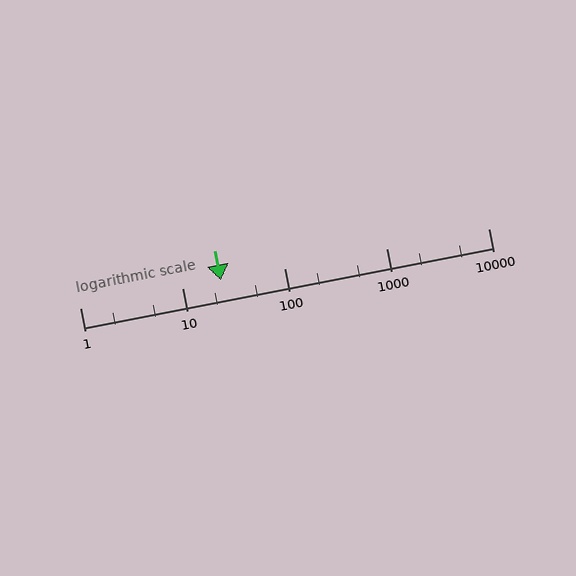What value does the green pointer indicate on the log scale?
The pointer indicates approximately 24.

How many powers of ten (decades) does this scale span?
The scale spans 4 decades, from 1 to 10000.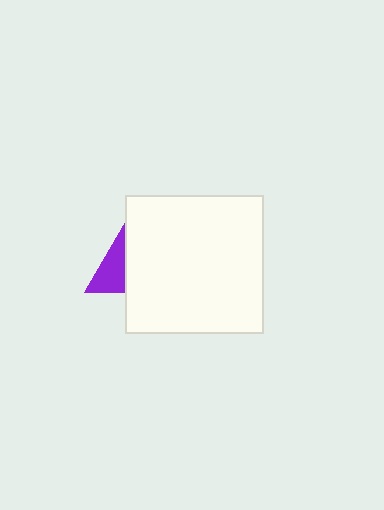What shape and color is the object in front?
The object in front is a white square.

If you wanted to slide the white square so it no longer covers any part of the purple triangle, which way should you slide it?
Slide it right — that is the most direct way to separate the two shapes.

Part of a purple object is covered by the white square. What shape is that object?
It is a triangle.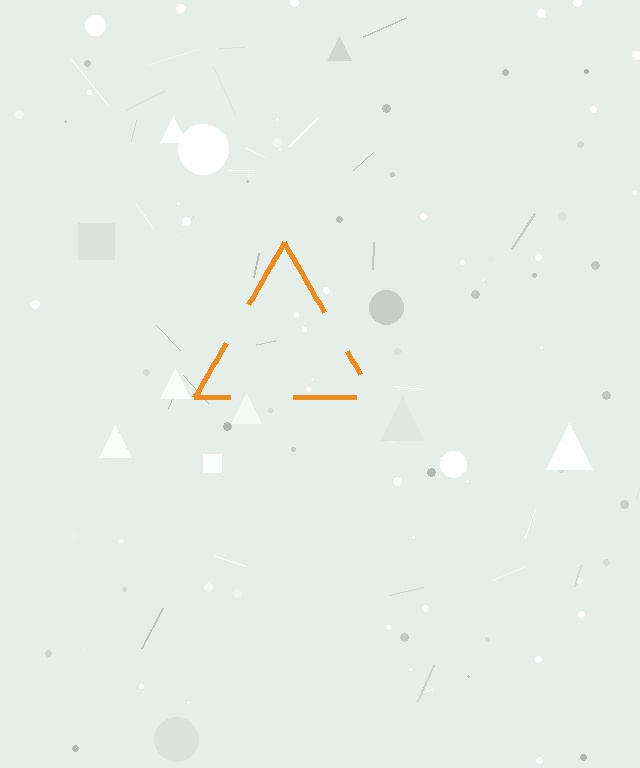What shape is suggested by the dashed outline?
The dashed outline suggests a triangle.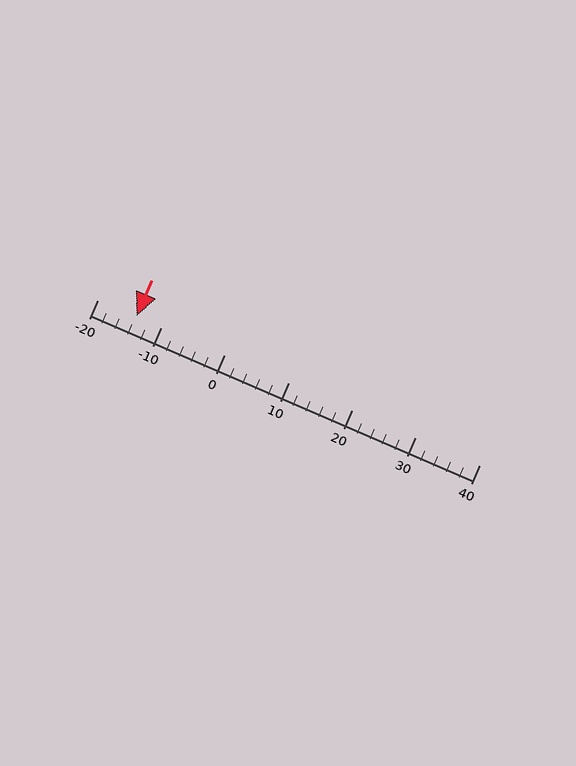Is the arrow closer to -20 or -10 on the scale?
The arrow is closer to -10.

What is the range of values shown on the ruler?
The ruler shows values from -20 to 40.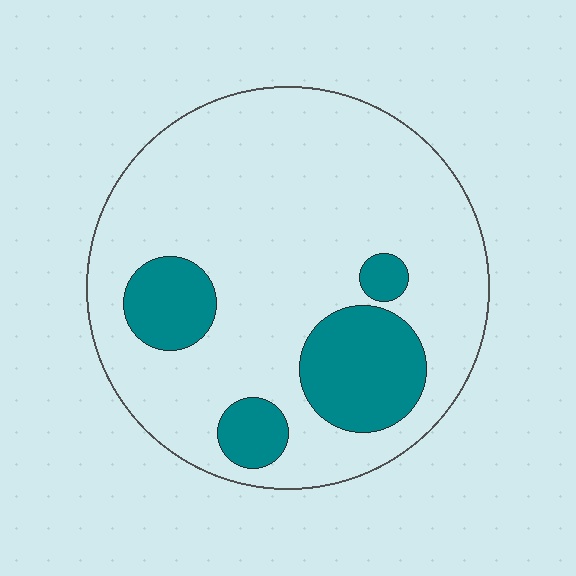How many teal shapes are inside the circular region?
4.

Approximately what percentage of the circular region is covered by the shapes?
Approximately 20%.